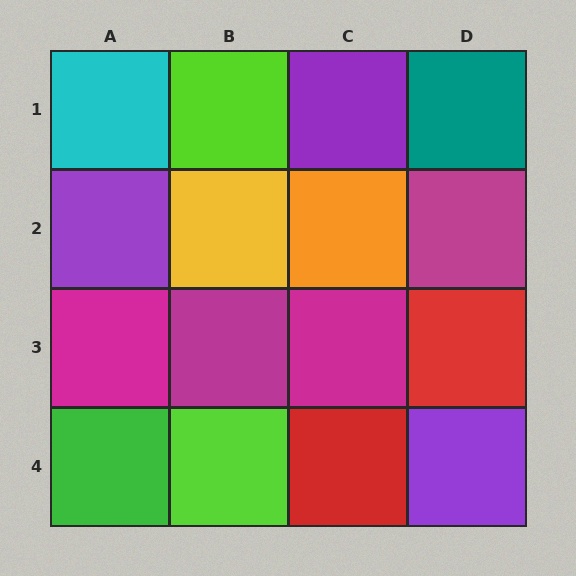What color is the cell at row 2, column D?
Magenta.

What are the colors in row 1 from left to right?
Cyan, lime, purple, teal.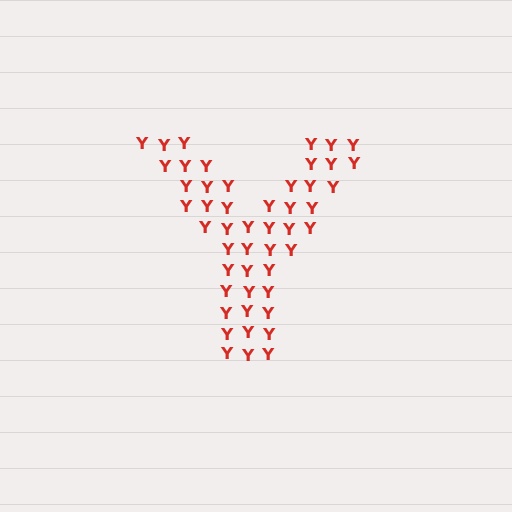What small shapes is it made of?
It is made of small letter Y's.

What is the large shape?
The large shape is the letter Y.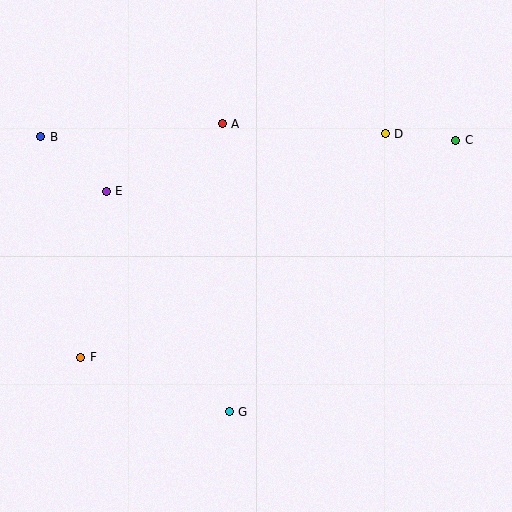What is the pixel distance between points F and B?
The distance between F and B is 224 pixels.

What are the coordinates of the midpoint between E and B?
The midpoint between E and B is at (73, 164).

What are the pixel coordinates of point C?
Point C is at (456, 140).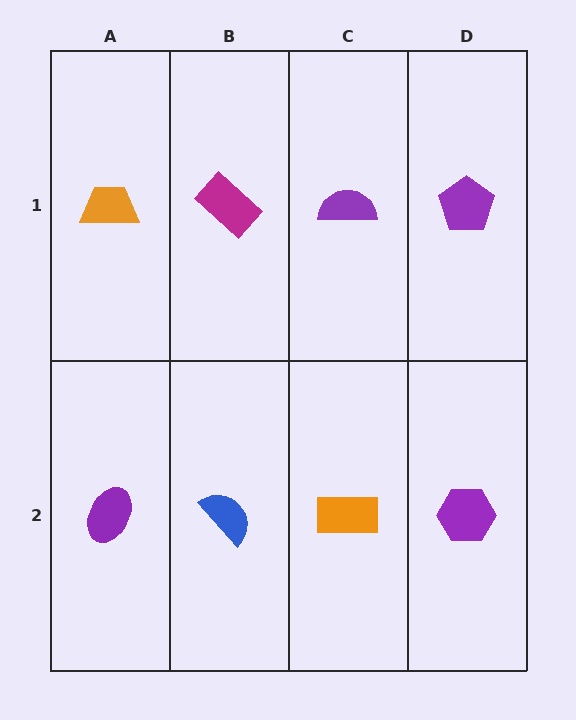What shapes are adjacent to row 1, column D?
A purple hexagon (row 2, column D), a purple semicircle (row 1, column C).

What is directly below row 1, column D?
A purple hexagon.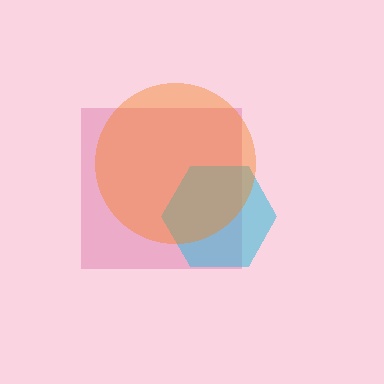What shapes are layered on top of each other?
The layered shapes are: a pink square, a cyan hexagon, an orange circle.